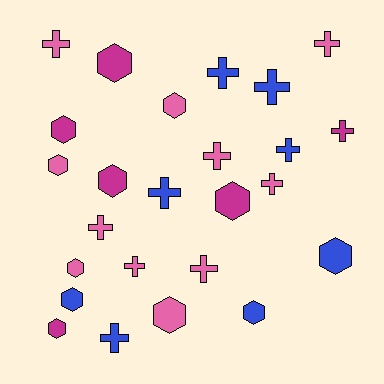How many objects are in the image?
There are 25 objects.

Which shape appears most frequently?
Cross, with 13 objects.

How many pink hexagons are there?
There are 4 pink hexagons.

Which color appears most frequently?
Pink, with 11 objects.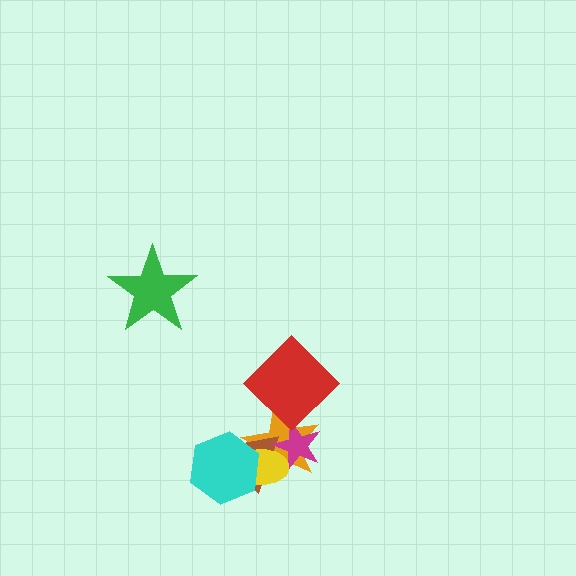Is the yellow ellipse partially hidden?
Yes, it is partially covered by another shape.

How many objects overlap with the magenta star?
4 objects overlap with the magenta star.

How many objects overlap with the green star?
0 objects overlap with the green star.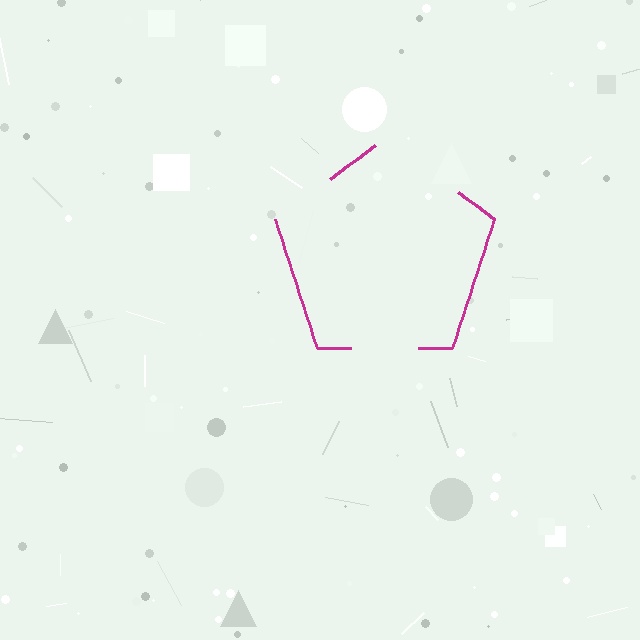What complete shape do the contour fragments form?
The contour fragments form a pentagon.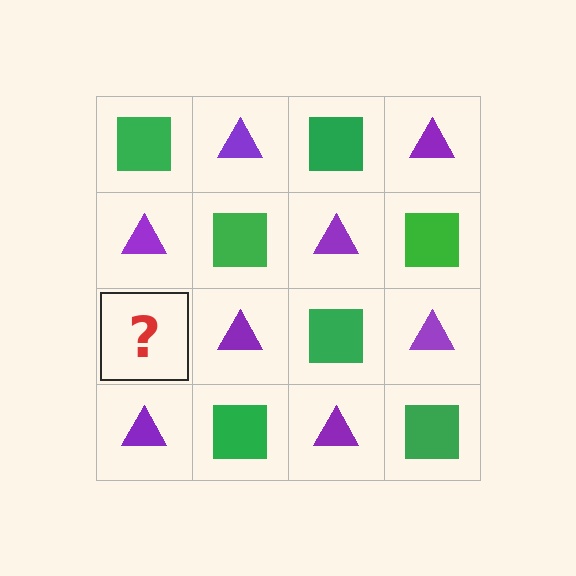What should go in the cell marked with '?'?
The missing cell should contain a green square.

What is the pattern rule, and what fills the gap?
The rule is that it alternates green square and purple triangle in a checkerboard pattern. The gap should be filled with a green square.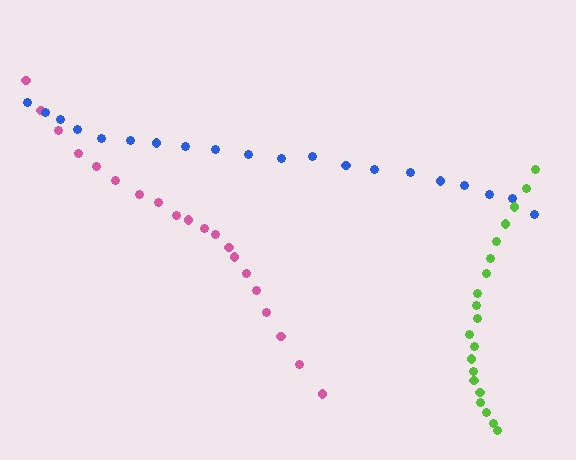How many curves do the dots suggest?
There are 3 distinct paths.